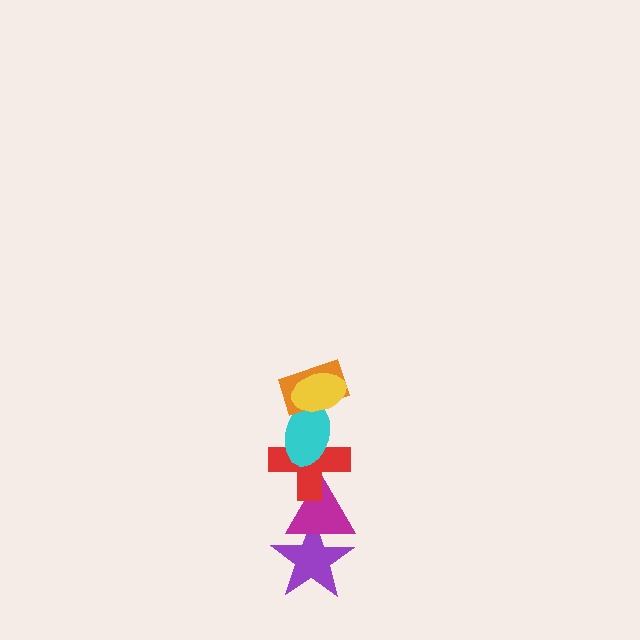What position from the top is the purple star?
The purple star is 6th from the top.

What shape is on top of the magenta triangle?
The red cross is on top of the magenta triangle.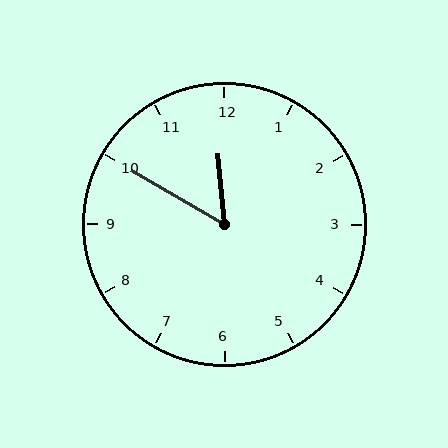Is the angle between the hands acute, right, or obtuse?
It is acute.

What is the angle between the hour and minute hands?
Approximately 55 degrees.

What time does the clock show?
11:50.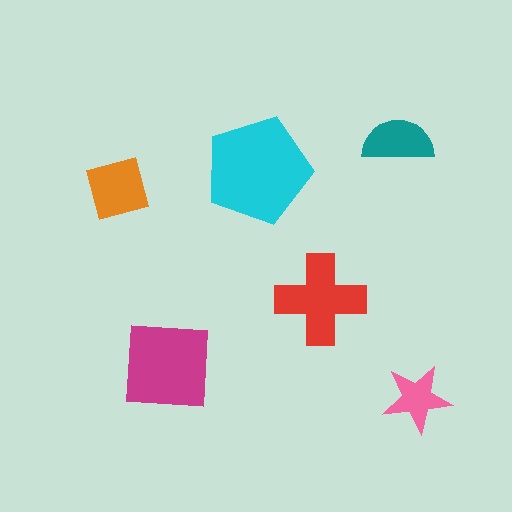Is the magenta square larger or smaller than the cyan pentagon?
Smaller.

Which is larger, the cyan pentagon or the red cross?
The cyan pentagon.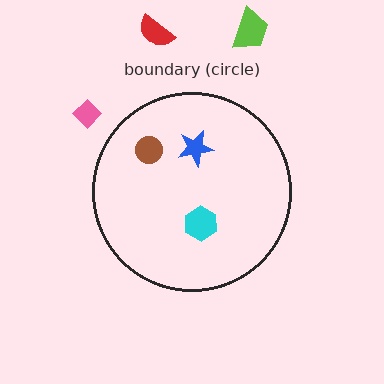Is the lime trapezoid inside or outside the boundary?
Outside.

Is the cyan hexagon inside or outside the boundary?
Inside.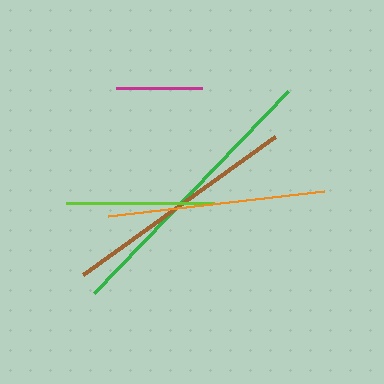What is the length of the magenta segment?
The magenta segment is approximately 86 pixels long.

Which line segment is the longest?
The green line is the longest at approximately 280 pixels.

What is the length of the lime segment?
The lime segment is approximately 148 pixels long.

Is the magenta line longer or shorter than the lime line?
The lime line is longer than the magenta line.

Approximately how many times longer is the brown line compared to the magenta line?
The brown line is approximately 2.7 times the length of the magenta line.